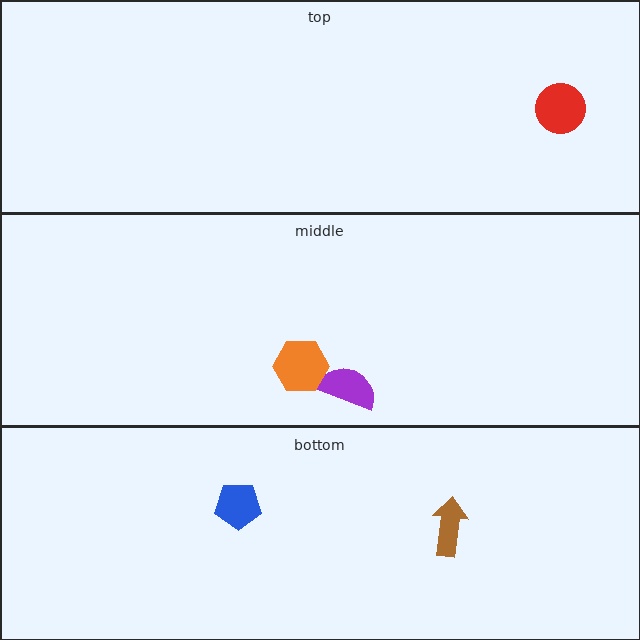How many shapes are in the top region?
1.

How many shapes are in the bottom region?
2.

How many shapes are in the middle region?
2.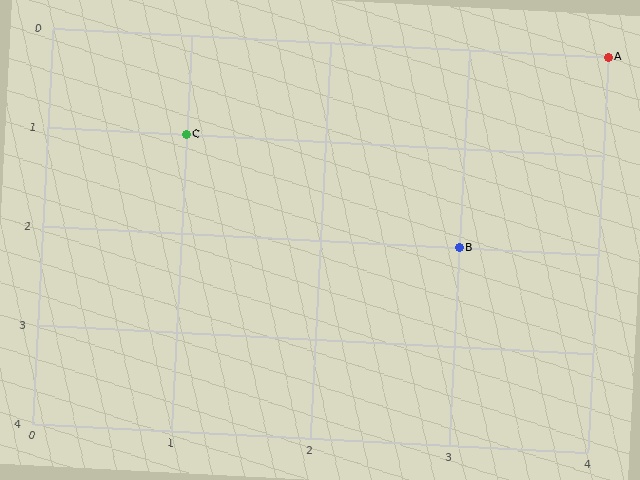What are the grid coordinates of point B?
Point B is at grid coordinates (3, 2).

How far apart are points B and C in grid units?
Points B and C are 2 columns and 1 row apart (about 2.2 grid units diagonally).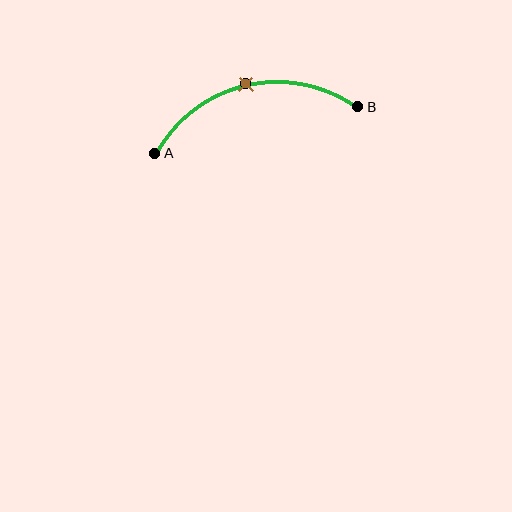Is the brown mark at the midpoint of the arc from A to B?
Yes. The brown mark lies on the arc at equal arc-length from both A and B — it is the arc midpoint.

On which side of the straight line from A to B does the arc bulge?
The arc bulges above the straight line connecting A and B.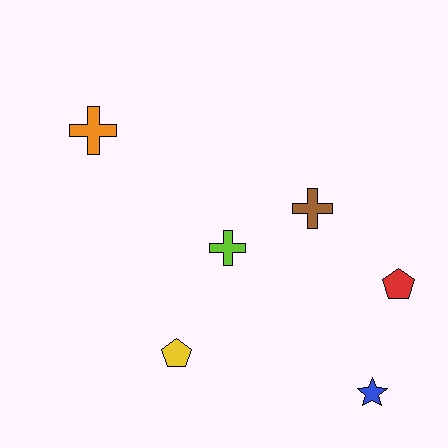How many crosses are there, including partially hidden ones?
There are 3 crosses.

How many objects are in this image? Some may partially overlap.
There are 6 objects.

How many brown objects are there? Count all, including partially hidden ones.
There is 1 brown object.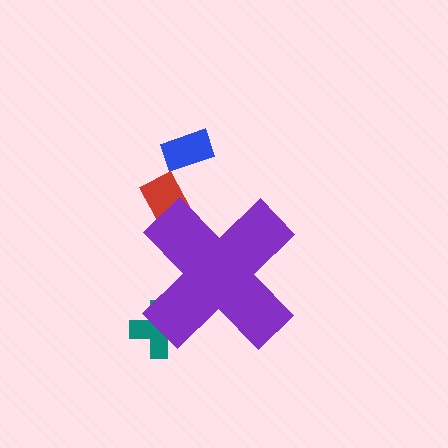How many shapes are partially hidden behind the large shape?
2 shapes are partially hidden.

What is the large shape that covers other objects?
A purple cross.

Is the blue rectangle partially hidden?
No, the blue rectangle is fully visible.